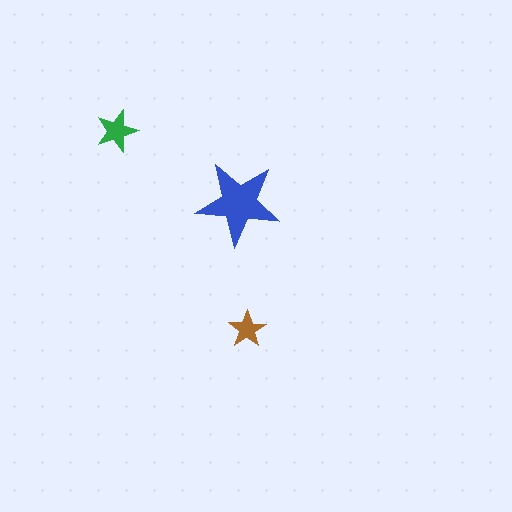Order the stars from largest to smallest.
the blue one, the green one, the brown one.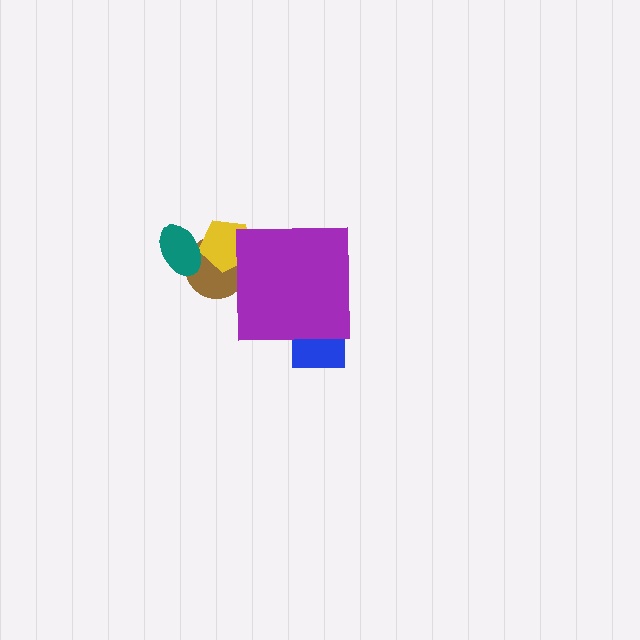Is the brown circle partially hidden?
Yes, the brown circle is partially hidden behind the purple square.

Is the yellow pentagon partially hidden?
Yes, the yellow pentagon is partially hidden behind the purple square.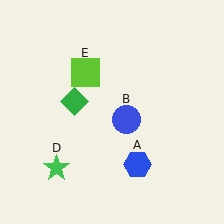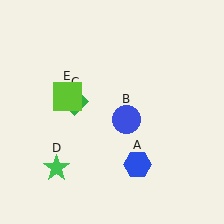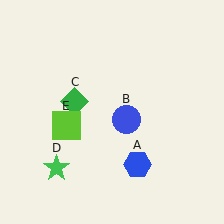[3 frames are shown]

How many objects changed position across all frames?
1 object changed position: lime square (object E).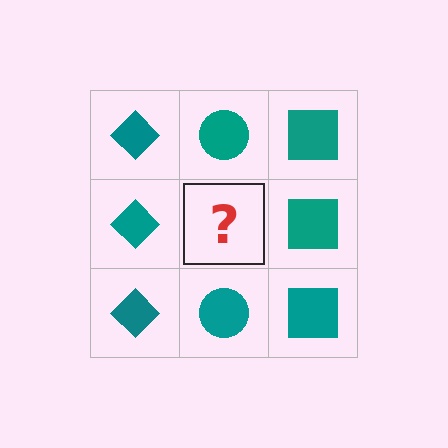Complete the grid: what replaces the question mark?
The question mark should be replaced with a teal circle.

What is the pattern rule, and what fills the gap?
The rule is that each column has a consistent shape. The gap should be filled with a teal circle.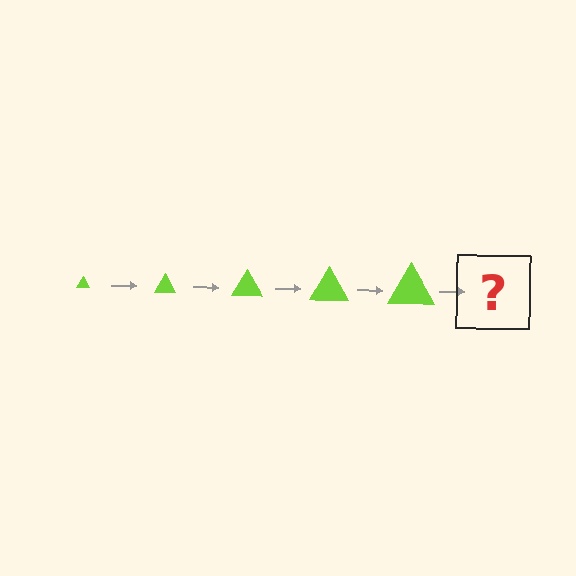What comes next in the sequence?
The next element should be a lime triangle, larger than the previous one.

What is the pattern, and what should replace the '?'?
The pattern is that the triangle gets progressively larger each step. The '?' should be a lime triangle, larger than the previous one.